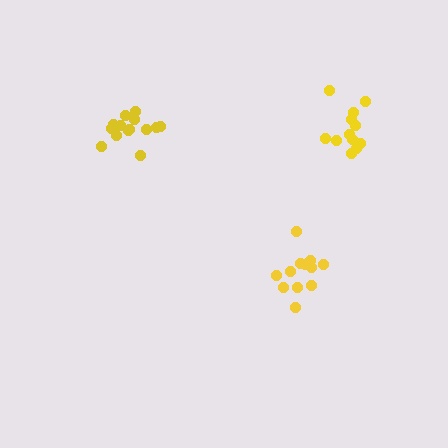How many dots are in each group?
Group 1: 15 dots, Group 2: 12 dots, Group 3: 12 dots (39 total).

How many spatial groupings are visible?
There are 3 spatial groupings.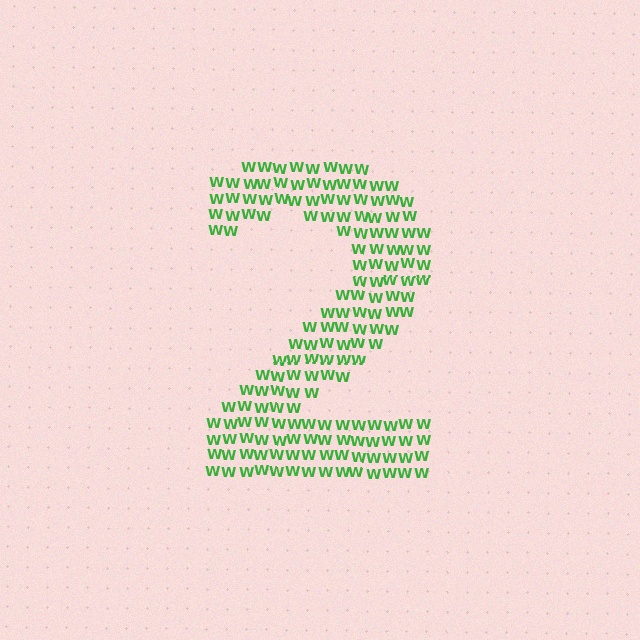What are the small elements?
The small elements are letter W's.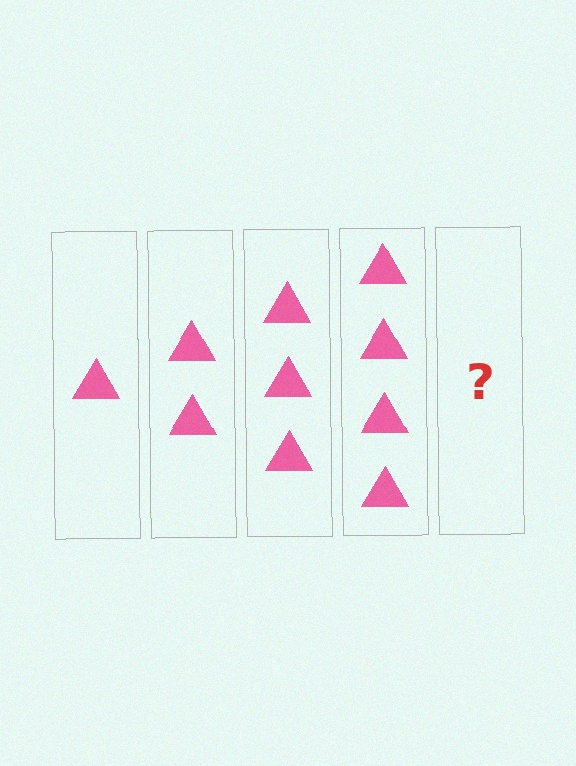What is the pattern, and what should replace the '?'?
The pattern is that each step adds one more triangle. The '?' should be 5 triangles.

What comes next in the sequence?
The next element should be 5 triangles.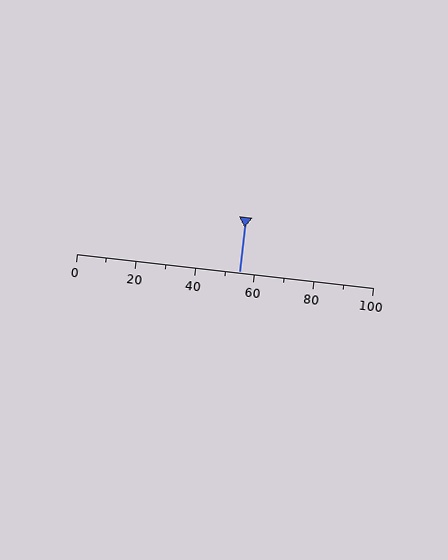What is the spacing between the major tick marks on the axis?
The major ticks are spaced 20 apart.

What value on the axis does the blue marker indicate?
The marker indicates approximately 55.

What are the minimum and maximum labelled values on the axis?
The axis runs from 0 to 100.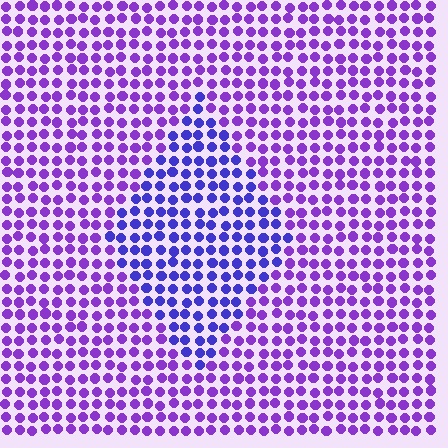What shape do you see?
I see a diamond.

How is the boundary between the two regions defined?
The boundary is defined purely by a slight shift in hue (about 30 degrees). Spacing, size, and orientation are identical on both sides.